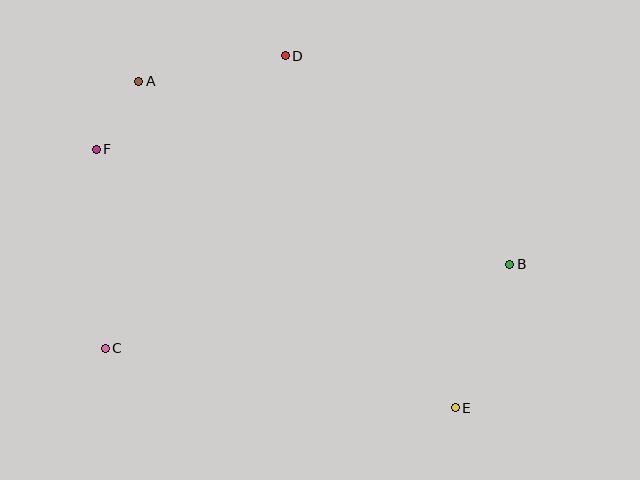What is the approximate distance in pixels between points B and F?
The distance between B and F is approximately 429 pixels.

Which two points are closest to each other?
Points A and F are closest to each other.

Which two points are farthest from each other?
Points A and E are farthest from each other.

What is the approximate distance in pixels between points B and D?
The distance between B and D is approximately 306 pixels.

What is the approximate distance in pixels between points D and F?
The distance between D and F is approximately 211 pixels.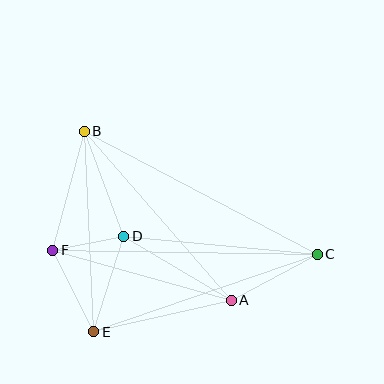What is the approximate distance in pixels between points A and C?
The distance between A and C is approximately 98 pixels.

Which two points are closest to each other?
Points D and F are closest to each other.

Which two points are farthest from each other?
Points C and F are farthest from each other.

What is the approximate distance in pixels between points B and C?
The distance between B and C is approximately 264 pixels.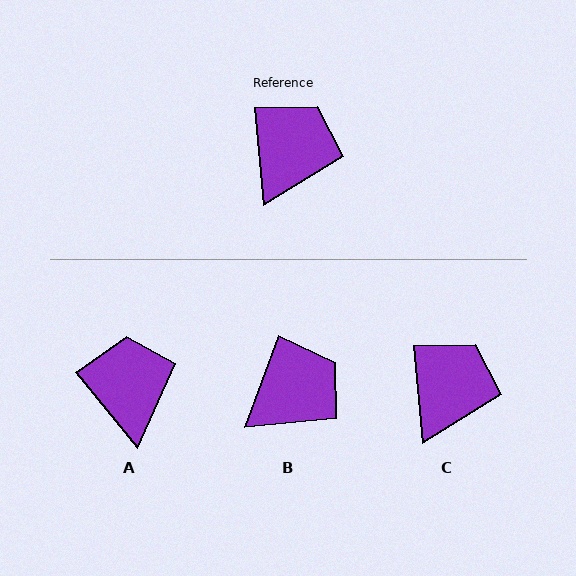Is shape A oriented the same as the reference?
No, it is off by about 34 degrees.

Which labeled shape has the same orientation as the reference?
C.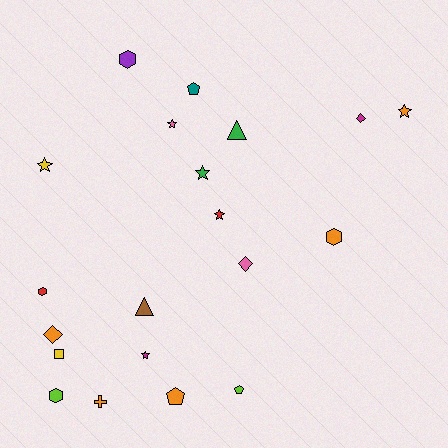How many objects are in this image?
There are 20 objects.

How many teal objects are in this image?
There is 1 teal object.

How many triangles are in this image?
There are 2 triangles.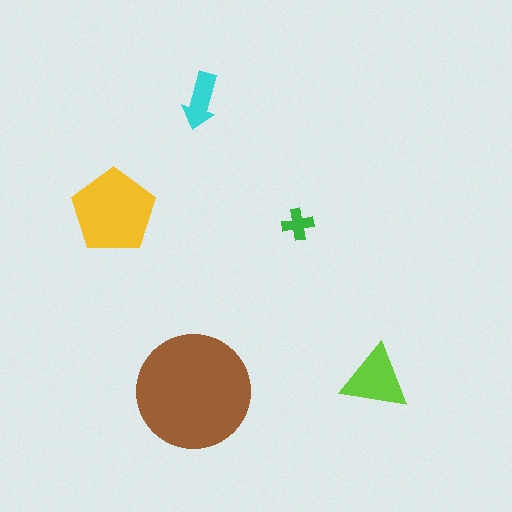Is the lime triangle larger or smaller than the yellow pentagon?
Smaller.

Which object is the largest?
The brown circle.